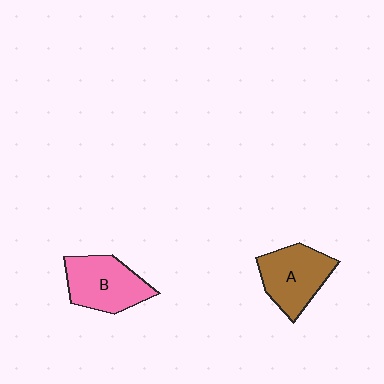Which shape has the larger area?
Shape B (pink).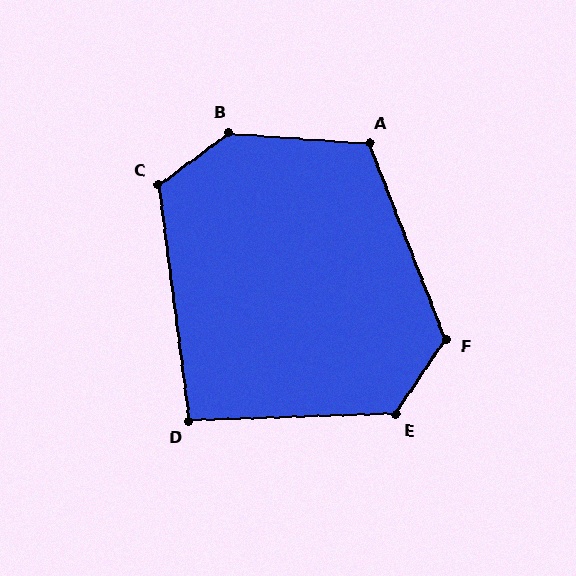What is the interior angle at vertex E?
Approximately 126 degrees (obtuse).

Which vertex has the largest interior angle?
B, at approximately 139 degrees.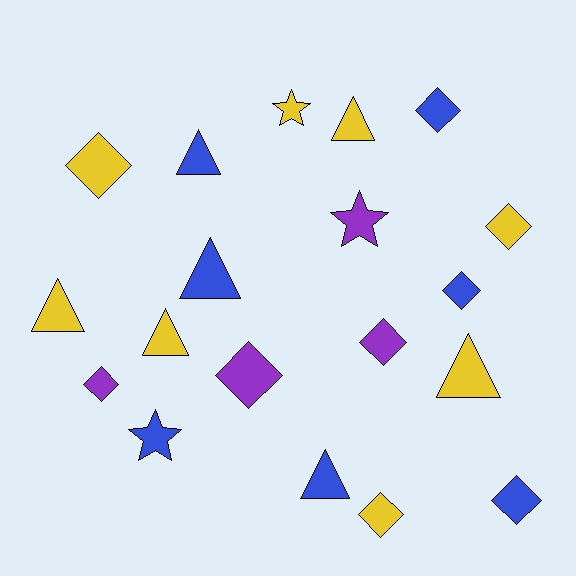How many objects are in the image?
There are 19 objects.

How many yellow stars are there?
There is 1 yellow star.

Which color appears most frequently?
Yellow, with 8 objects.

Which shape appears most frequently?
Diamond, with 9 objects.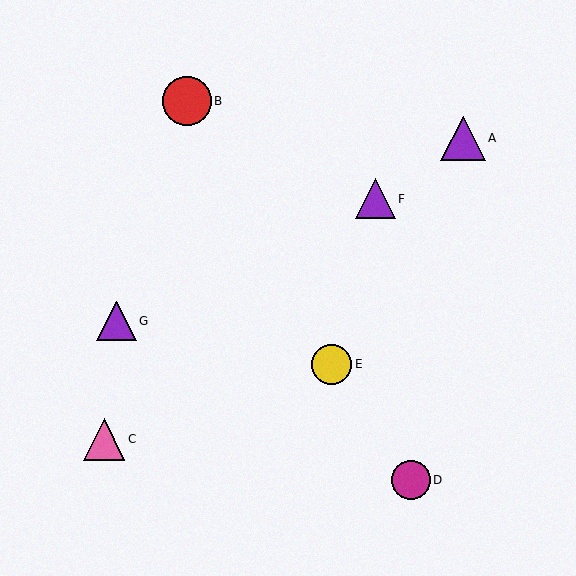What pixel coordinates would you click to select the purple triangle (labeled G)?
Click at (117, 321) to select the purple triangle G.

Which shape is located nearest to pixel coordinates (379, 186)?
The purple triangle (labeled F) at (375, 199) is nearest to that location.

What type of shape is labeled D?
Shape D is a magenta circle.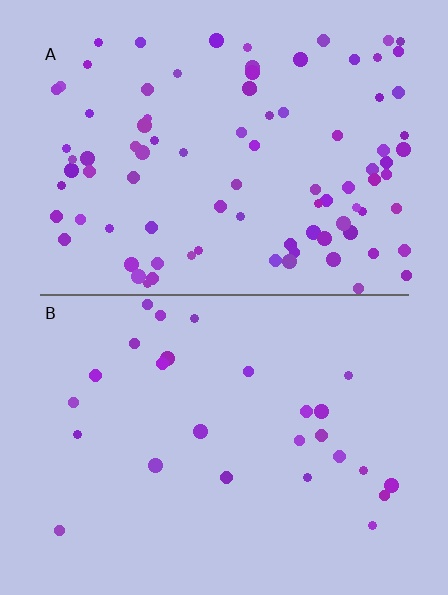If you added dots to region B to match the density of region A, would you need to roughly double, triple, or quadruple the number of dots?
Approximately triple.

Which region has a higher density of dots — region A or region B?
A (the top).